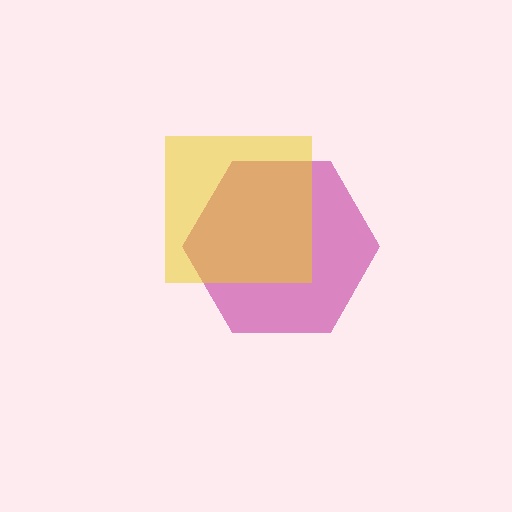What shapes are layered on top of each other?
The layered shapes are: a magenta hexagon, a yellow square.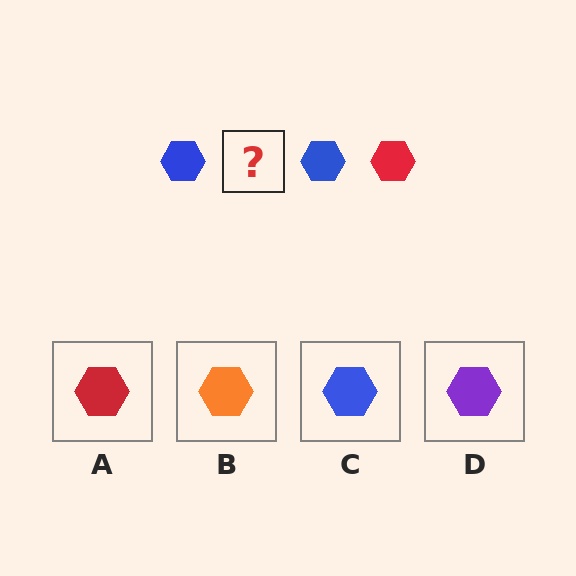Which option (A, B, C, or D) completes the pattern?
A.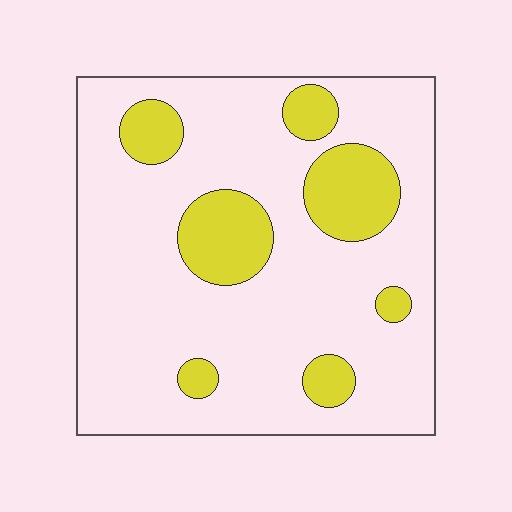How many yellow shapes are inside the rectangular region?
7.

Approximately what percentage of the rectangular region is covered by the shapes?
Approximately 20%.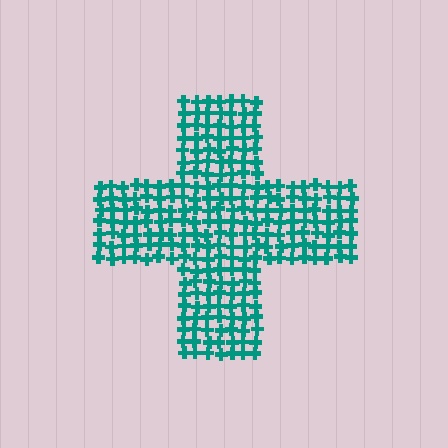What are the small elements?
The small elements are crosses.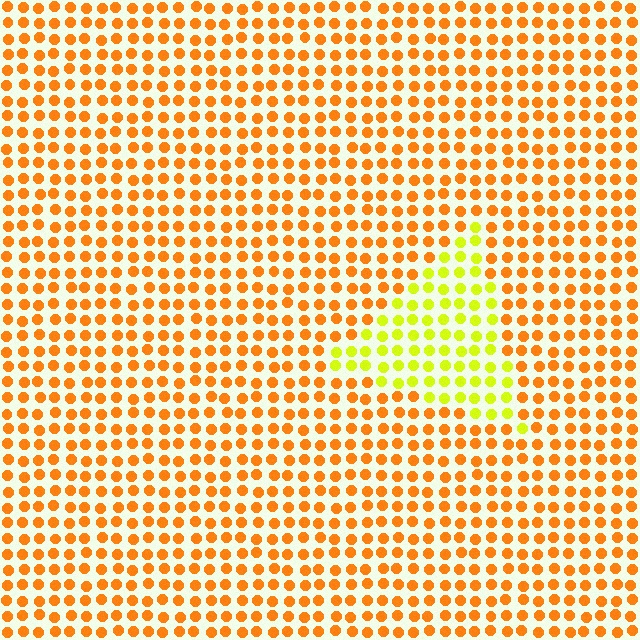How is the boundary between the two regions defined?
The boundary is defined purely by a slight shift in hue (about 42 degrees). Spacing, size, and orientation are identical on both sides.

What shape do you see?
I see a triangle.